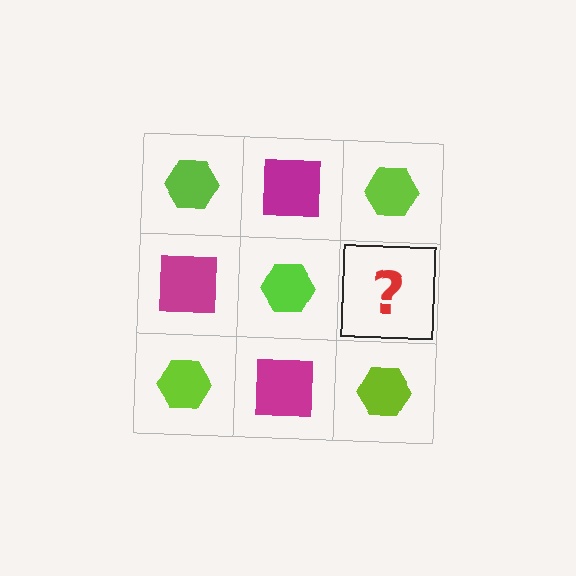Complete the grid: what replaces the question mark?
The question mark should be replaced with a magenta square.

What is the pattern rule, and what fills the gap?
The rule is that it alternates lime hexagon and magenta square in a checkerboard pattern. The gap should be filled with a magenta square.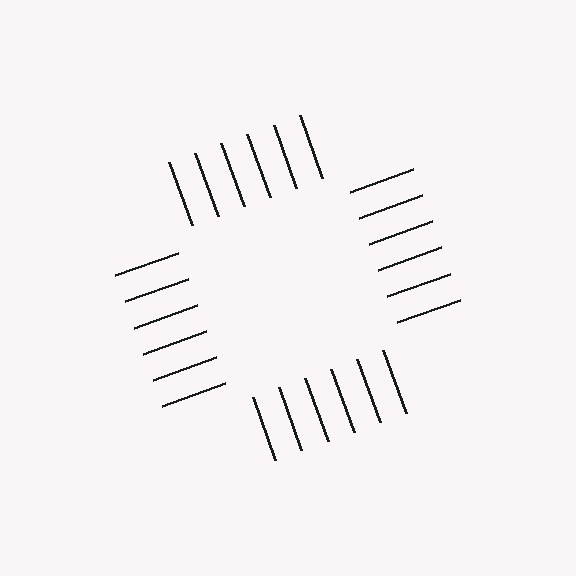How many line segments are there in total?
24 — 6 along each of the 4 edges.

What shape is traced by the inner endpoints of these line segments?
An illusory square — the line segments terminate on its edges but no continuous stroke is drawn.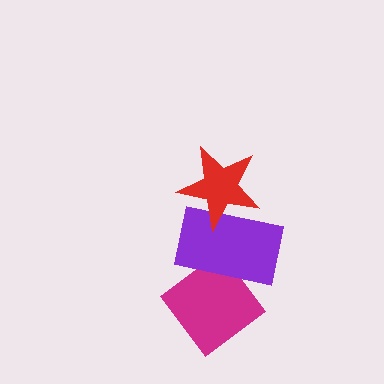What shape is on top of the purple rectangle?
The red star is on top of the purple rectangle.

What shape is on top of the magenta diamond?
The purple rectangle is on top of the magenta diamond.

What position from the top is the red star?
The red star is 1st from the top.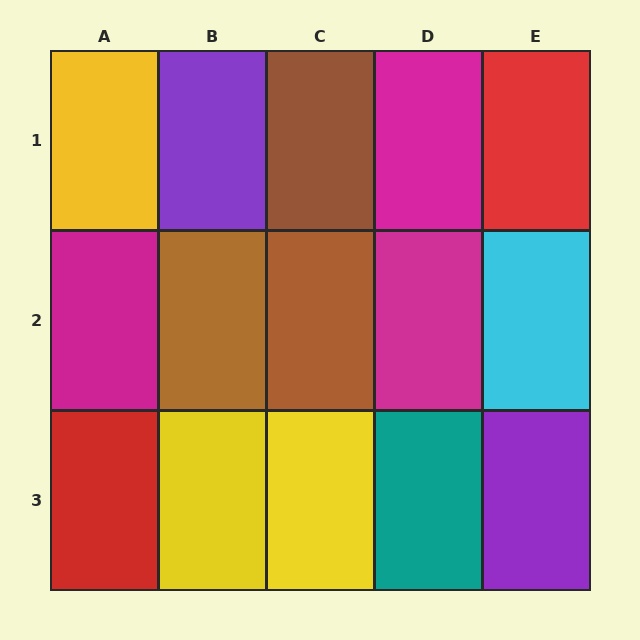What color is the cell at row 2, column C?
Brown.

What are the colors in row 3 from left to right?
Red, yellow, yellow, teal, purple.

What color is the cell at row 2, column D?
Magenta.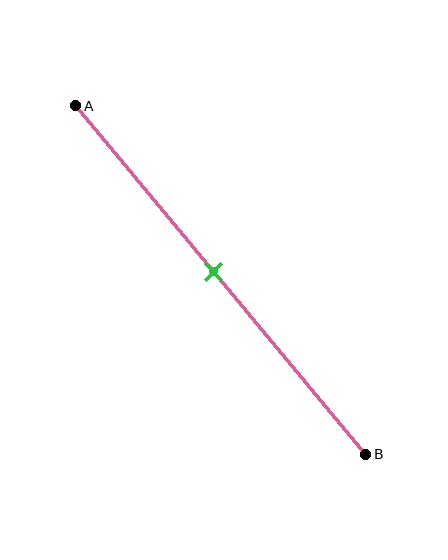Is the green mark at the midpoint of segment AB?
Yes, the mark is approximately at the midpoint.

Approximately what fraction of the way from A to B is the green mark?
The green mark is approximately 50% of the way from A to B.